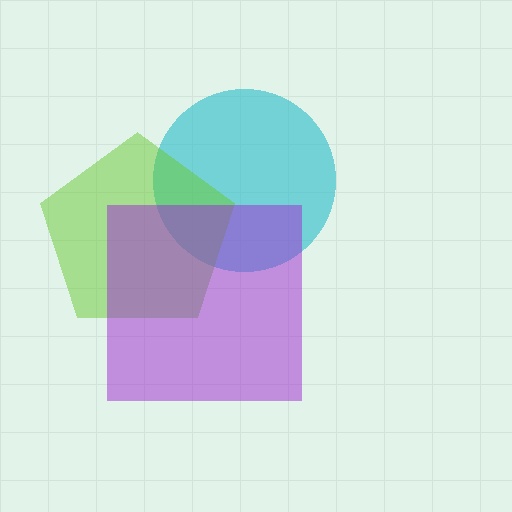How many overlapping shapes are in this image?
There are 3 overlapping shapes in the image.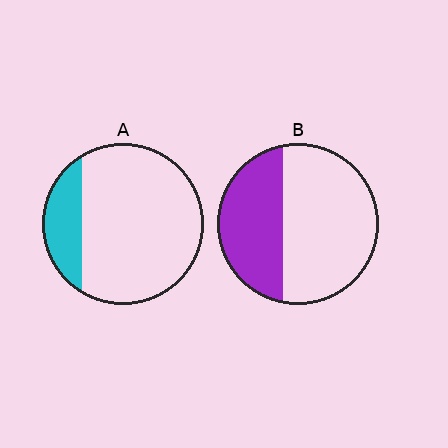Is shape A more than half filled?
No.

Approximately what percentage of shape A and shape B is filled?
A is approximately 20% and B is approximately 40%.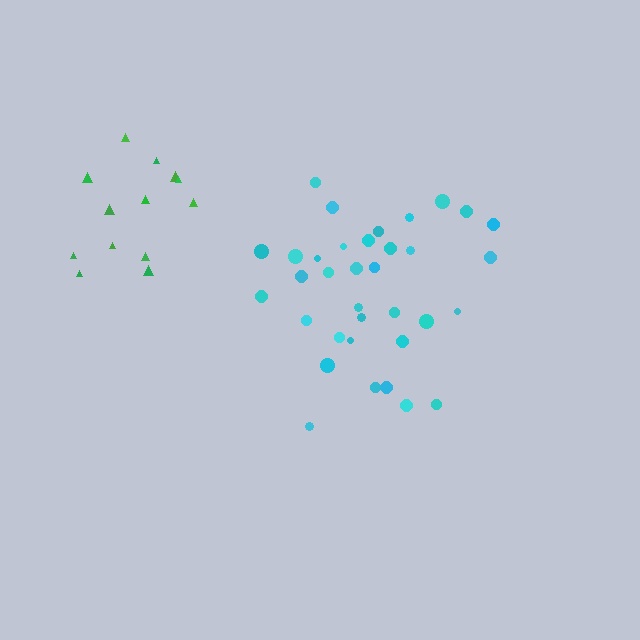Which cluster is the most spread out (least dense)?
Green.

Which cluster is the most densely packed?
Cyan.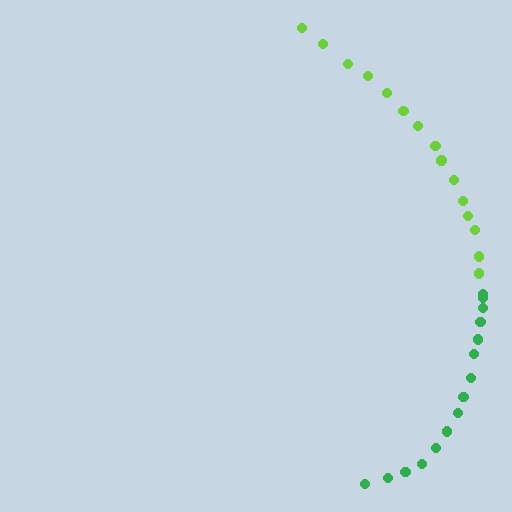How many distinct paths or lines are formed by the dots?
There are 2 distinct paths.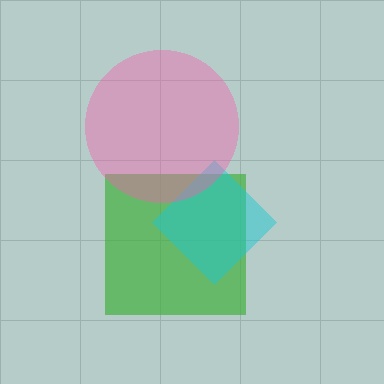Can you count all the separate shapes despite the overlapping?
Yes, there are 3 separate shapes.